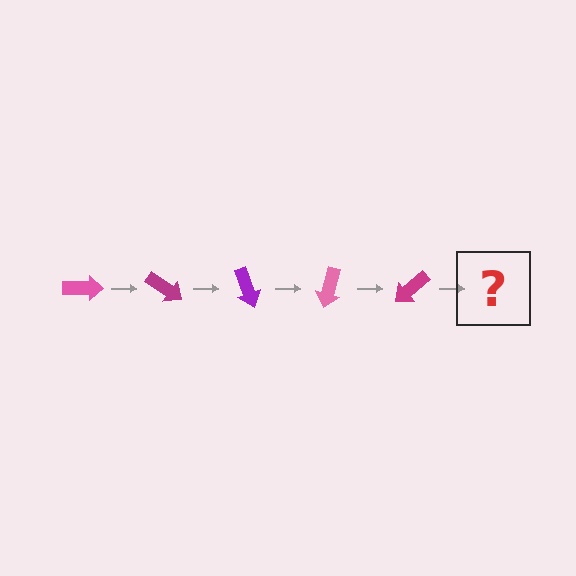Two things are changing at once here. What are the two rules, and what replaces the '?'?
The two rules are that it rotates 35 degrees each step and the color cycles through pink, magenta, and purple. The '?' should be a purple arrow, rotated 175 degrees from the start.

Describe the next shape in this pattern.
It should be a purple arrow, rotated 175 degrees from the start.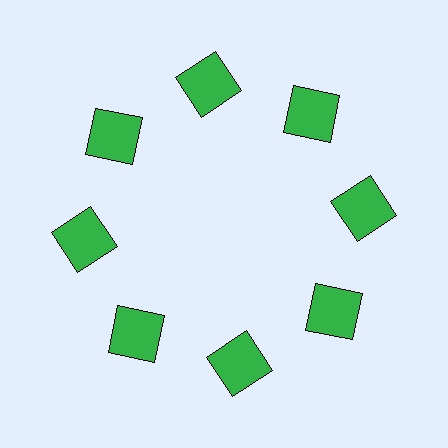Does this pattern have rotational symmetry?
Yes, this pattern has 8-fold rotational symmetry. It looks the same after rotating 45 degrees around the center.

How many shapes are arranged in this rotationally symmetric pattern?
There are 8 shapes, arranged in 8 groups of 1.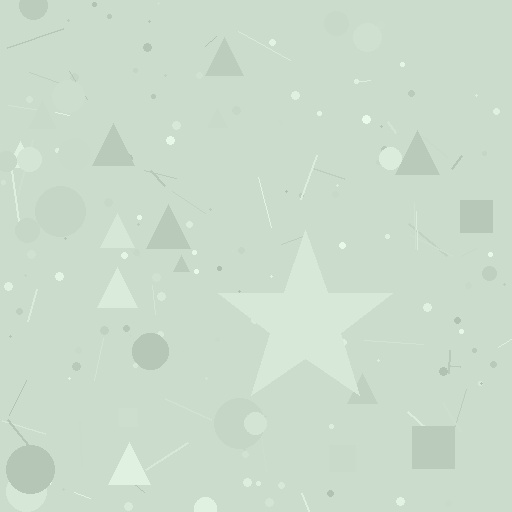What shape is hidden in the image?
A star is hidden in the image.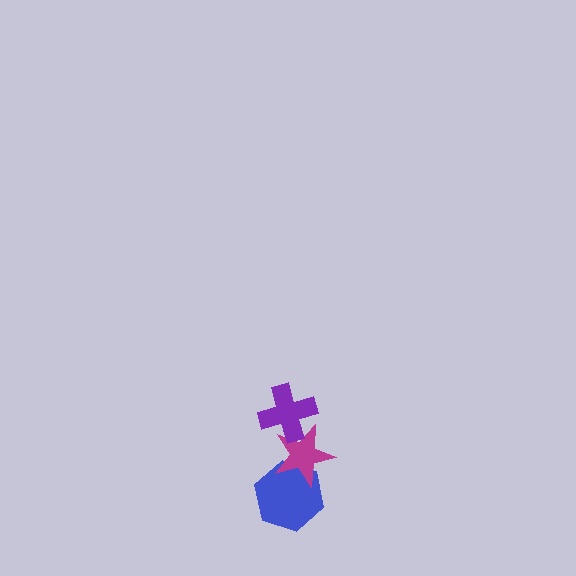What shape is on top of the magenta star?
The purple cross is on top of the magenta star.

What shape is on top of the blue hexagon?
The magenta star is on top of the blue hexagon.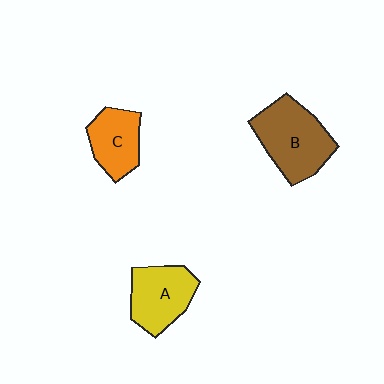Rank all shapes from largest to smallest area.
From largest to smallest: B (brown), A (yellow), C (orange).